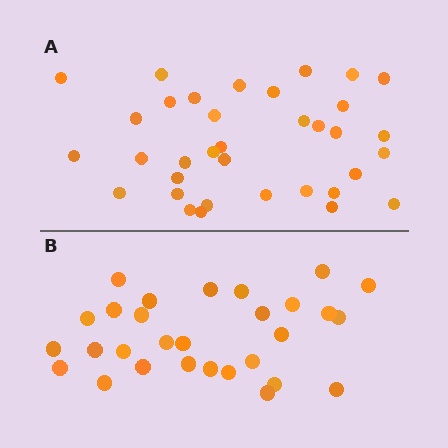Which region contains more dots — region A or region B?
Region A (the top region) has more dots.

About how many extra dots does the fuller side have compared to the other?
Region A has about 6 more dots than region B.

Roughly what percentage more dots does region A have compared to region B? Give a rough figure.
About 20% more.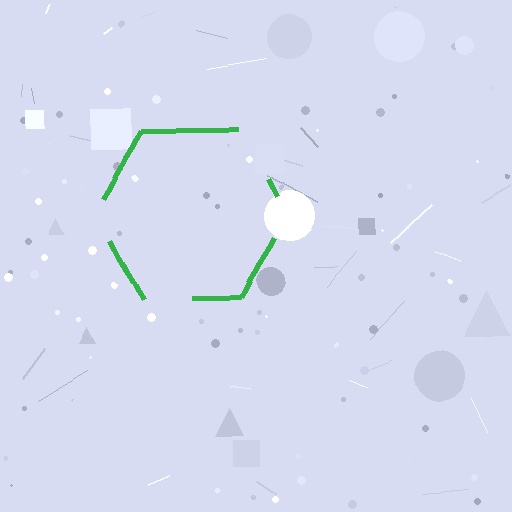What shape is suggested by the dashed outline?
The dashed outline suggests a hexagon.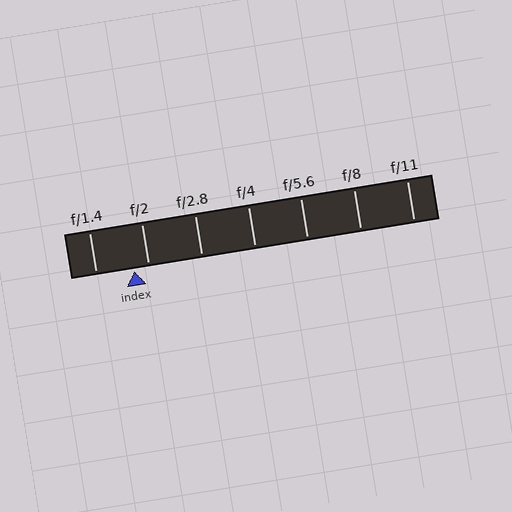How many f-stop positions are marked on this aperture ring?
There are 7 f-stop positions marked.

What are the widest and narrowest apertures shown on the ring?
The widest aperture shown is f/1.4 and the narrowest is f/11.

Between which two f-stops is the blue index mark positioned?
The index mark is between f/1.4 and f/2.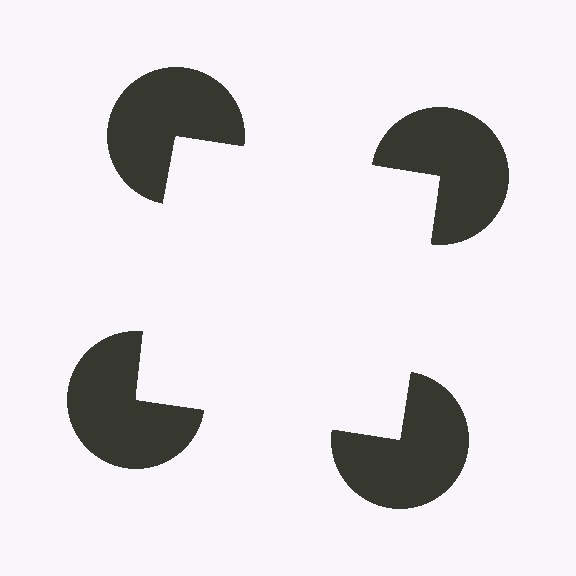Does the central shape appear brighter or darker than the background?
It typically appears slightly brighter than the background, even though no actual brightness change is drawn.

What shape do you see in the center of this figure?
An illusory square — its edges are inferred from the aligned wedge cuts in the pac-man discs, not physically drawn.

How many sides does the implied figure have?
4 sides.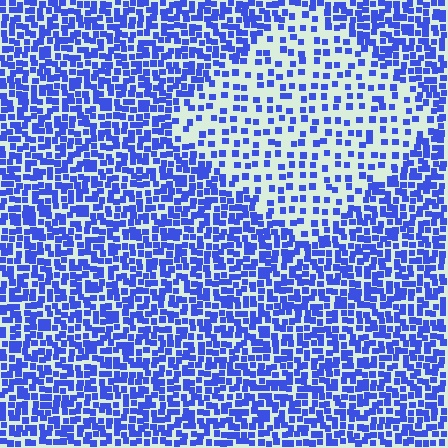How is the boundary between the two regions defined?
The boundary is defined by a change in element density (approximately 2.3x ratio). All elements are the same color, size, and shape.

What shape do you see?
I see a diamond.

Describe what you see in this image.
The image contains small blue elements arranged at two different densities. A diamond-shaped region is visible where the elements are less densely packed than the surrounding area.